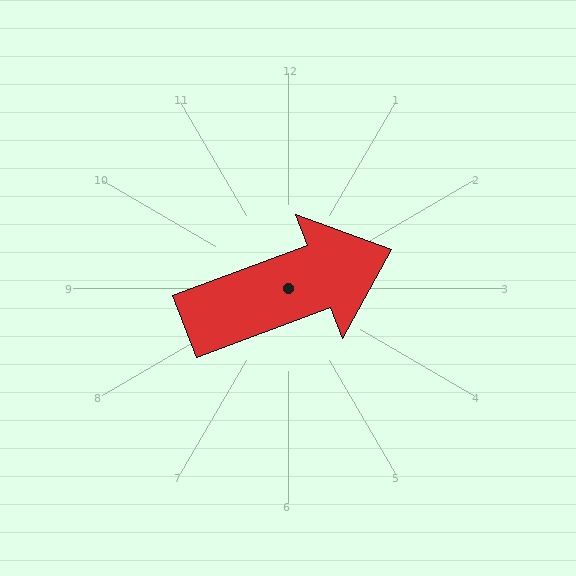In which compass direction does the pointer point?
East.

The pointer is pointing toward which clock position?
Roughly 2 o'clock.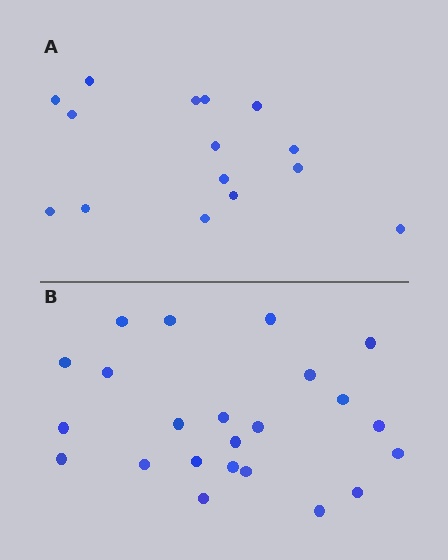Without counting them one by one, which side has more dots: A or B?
Region B (the bottom region) has more dots.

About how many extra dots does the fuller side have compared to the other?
Region B has roughly 8 or so more dots than region A.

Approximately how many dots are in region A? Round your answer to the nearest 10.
About 20 dots. (The exact count is 15, which rounds to 20.)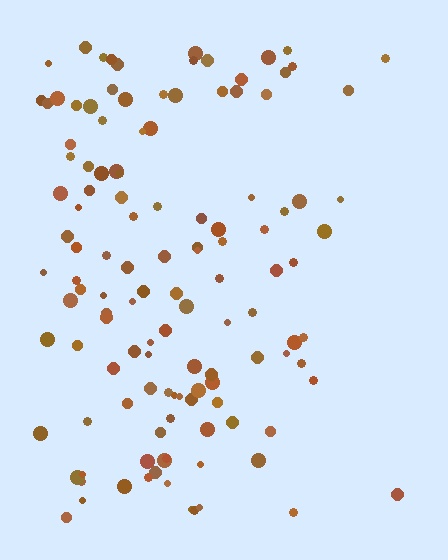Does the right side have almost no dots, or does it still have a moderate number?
Still a moderate number, just noticeably fewer than the left.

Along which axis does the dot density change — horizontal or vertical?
Horizontal.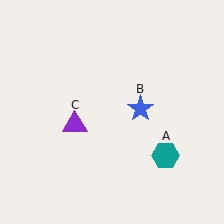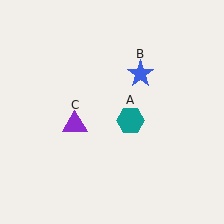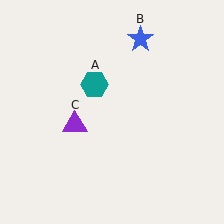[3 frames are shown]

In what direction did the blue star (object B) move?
The blue star (object B) moved up.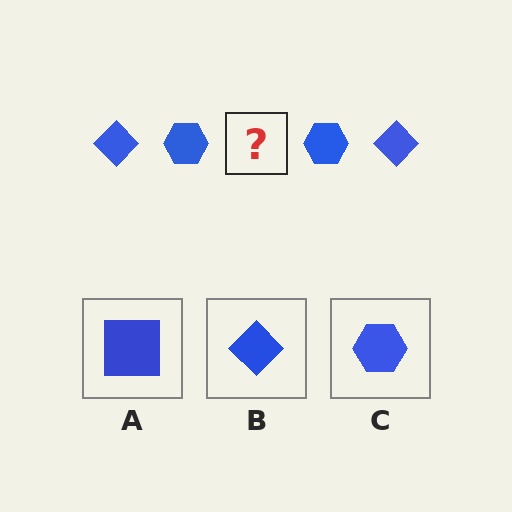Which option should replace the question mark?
Option B.